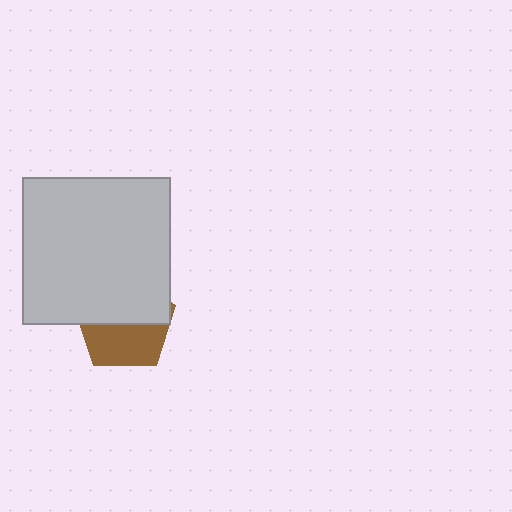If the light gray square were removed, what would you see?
You would see the complete brown pentagon.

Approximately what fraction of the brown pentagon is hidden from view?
Roughly 55% of the brown pentagon is hidden behind the light gray square.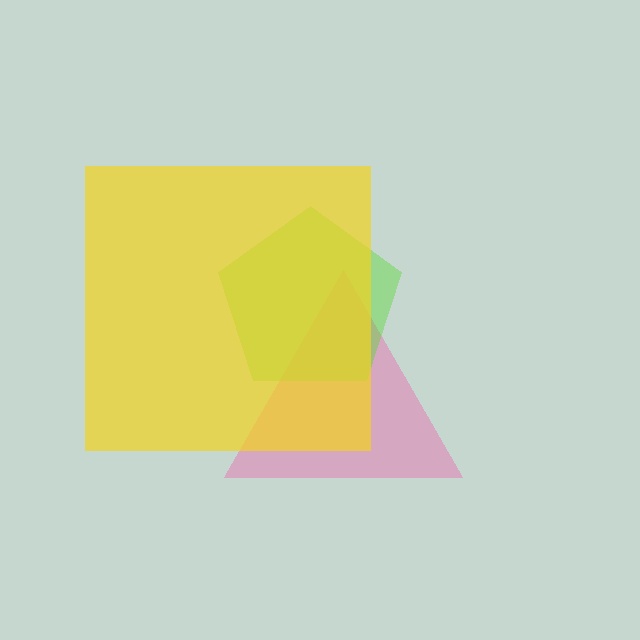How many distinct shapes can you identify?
There are 3 distinct shapes: a pink triangle, a lime pentagon, a yellow square.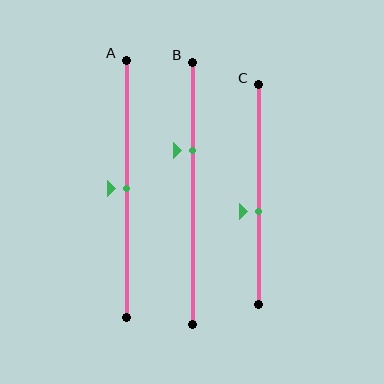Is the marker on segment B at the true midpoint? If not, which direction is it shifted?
No, the marker on segment B is shifted upward by about 16% of the segment length.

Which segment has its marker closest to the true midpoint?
Segment A has its marker closest to the true midpoint.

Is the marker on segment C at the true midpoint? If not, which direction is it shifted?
No, the marker on segment C is shifted downward by about 8% of the segment length.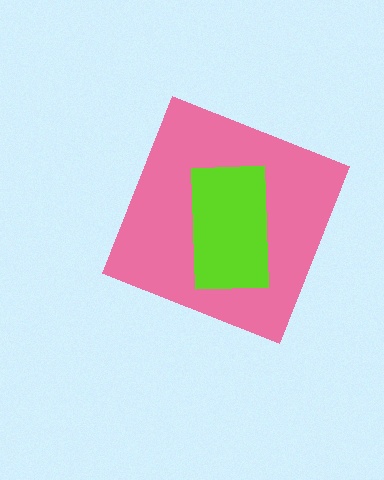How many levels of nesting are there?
2.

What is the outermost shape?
The pink diamond.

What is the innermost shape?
The lime rectangle.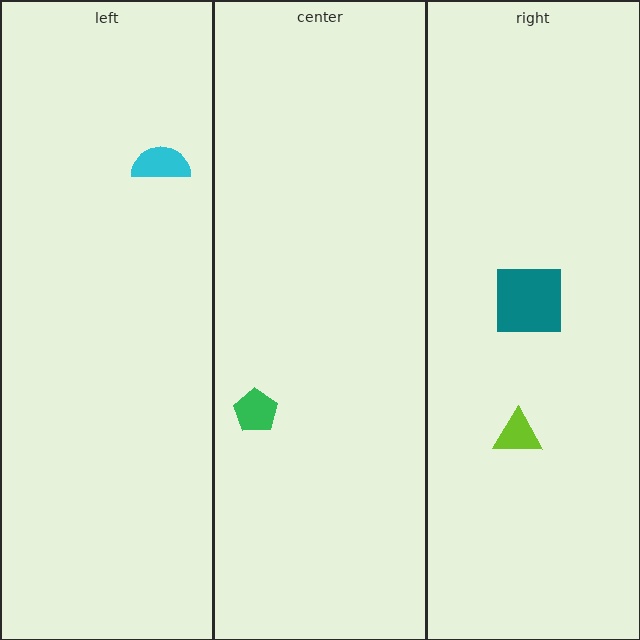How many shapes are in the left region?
1.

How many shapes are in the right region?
2.